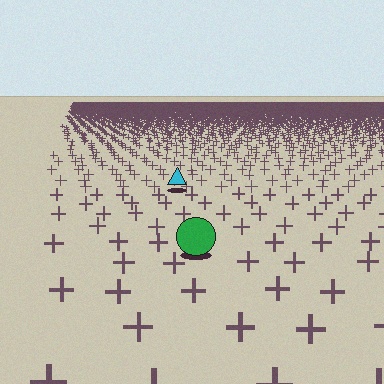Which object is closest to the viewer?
The green circle is closest. The texture marks near it are larger and more spread out.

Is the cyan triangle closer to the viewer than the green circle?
No. The green circle is closer — you can tell from the texture gradient: the ground texture is coarser near it.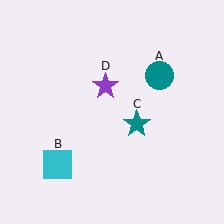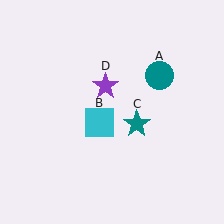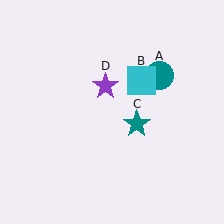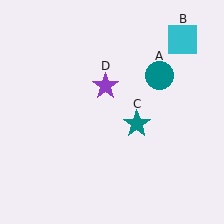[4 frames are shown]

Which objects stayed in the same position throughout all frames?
Teal circle (object A) and teal star (object C) and purple star (object D) remained stationary.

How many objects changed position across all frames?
1 object changed position: cyan square (object B).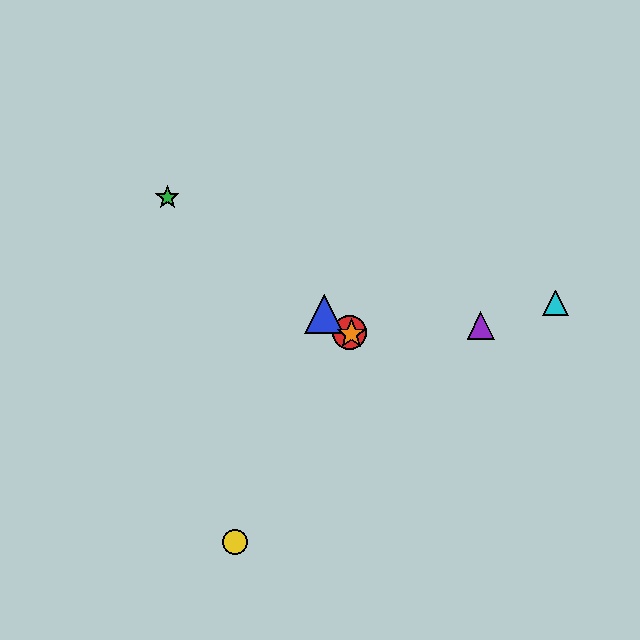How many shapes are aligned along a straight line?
4 shapes (the red circle, the blue triangle, the green star, the orange star) are aligned along a straight line.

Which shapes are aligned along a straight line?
The red circle, the blue triangle, the green star, the orange star are aligned along a straight line.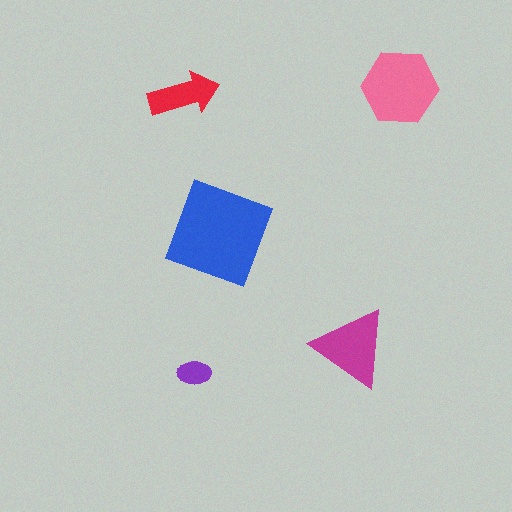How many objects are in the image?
There are 5 objects in the image.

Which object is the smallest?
The purple ellipse.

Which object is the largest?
The blue square.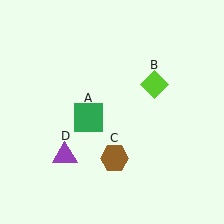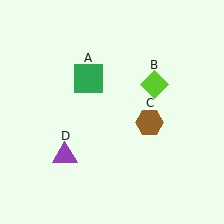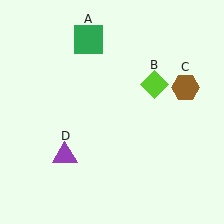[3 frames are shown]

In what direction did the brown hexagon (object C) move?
The brown hexagon (object C) moved up and to the right.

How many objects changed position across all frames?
2 objects changed position: green square (object A), brown hexagon (object C).